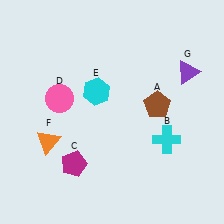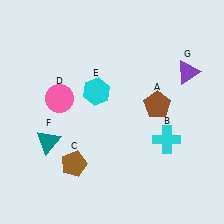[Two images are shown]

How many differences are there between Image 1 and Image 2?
There are 2 differences between the two images.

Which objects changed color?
C changed from magenta to brown. F changed from orange to teal.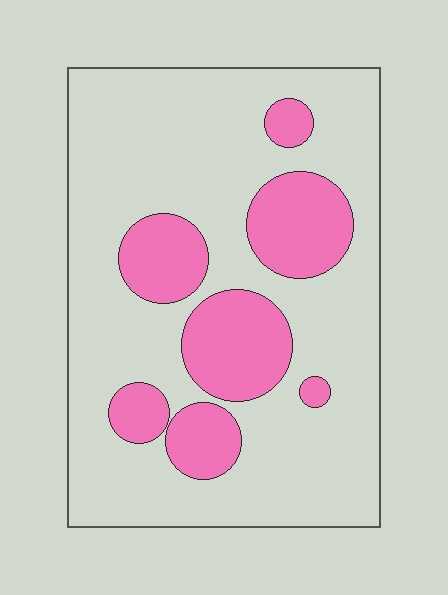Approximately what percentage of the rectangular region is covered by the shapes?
Approximately 25%.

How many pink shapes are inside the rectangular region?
7.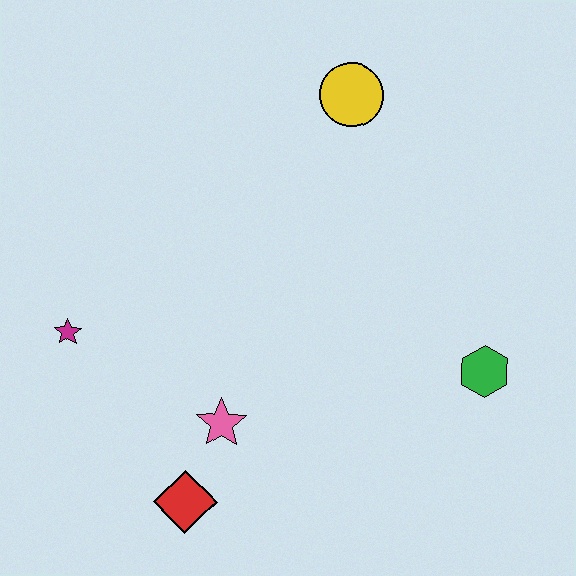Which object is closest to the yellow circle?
The green hexagon is closest to the yellow circle.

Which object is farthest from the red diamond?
The yellow circle is farthest from the red diamond.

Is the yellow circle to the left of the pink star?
No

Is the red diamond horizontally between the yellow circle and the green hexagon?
No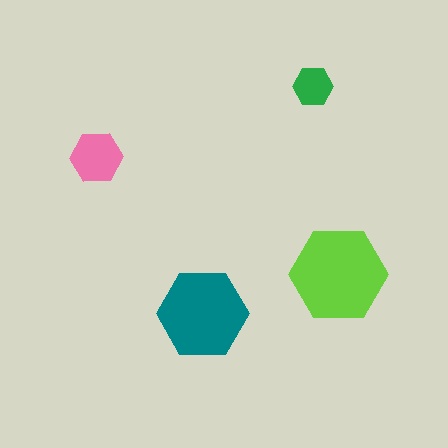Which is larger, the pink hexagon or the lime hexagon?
The lime one.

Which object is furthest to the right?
The lime hexagon is rightmost.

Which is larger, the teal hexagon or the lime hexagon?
The lime one.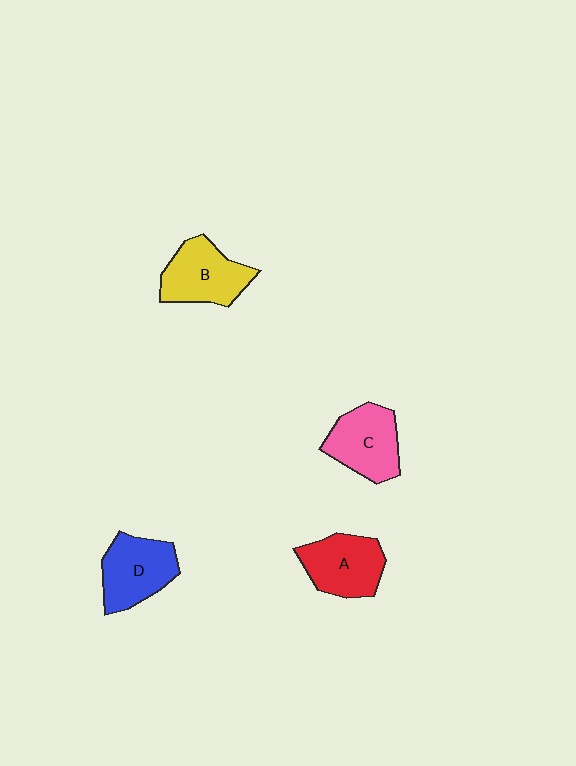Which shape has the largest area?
Shape B (yellow).